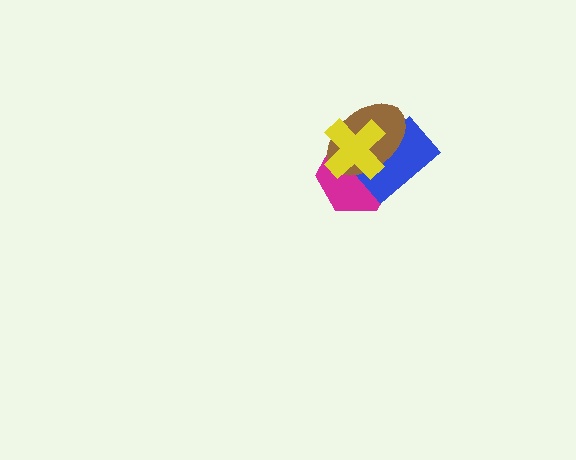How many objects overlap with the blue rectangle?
3 objects overlap with the blue rectangle.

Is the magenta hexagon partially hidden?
Yes, it is partially covered by another shape.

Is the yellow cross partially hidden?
No, no other shape covers it.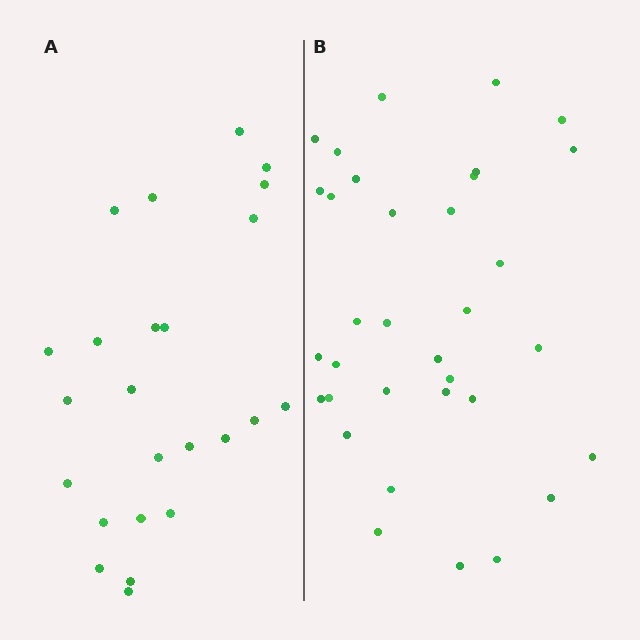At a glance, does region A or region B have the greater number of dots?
Region B (the right region) has more dots.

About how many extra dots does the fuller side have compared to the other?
Region B has roughly 10 or so more dots than region A.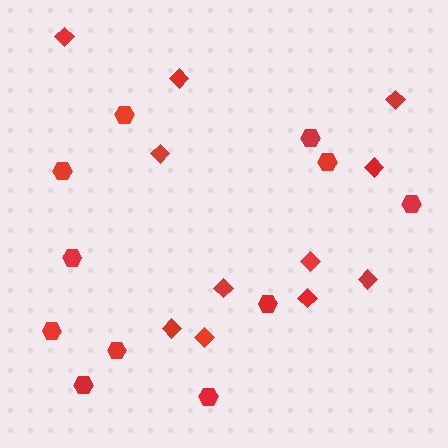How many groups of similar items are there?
There are 2 groups: one group of diamonds (11) and one group of hexagons (11).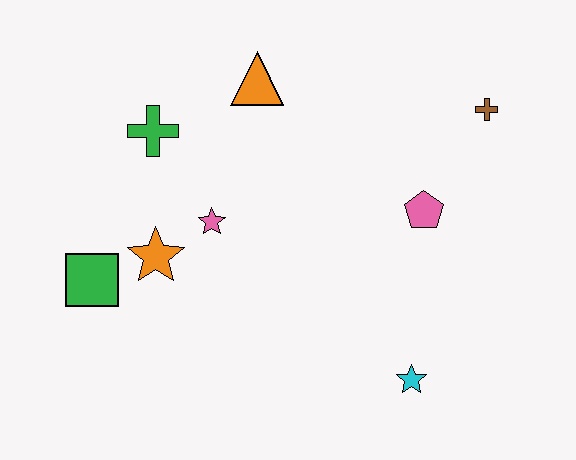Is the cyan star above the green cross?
No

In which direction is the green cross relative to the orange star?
The green cross is above the orange star.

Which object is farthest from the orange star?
The brown cross is farthest from the orange star.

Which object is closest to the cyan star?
The pink pentagon is closest to the cyan star.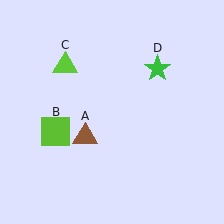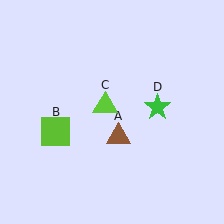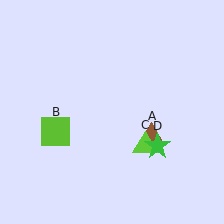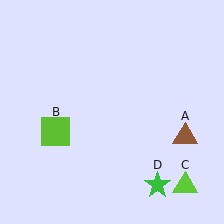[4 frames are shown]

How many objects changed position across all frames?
3 objects changed position: brown triangle (object A), lime triangle (object C), green star (object D).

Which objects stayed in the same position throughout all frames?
Lime square (object B) remained stationary.